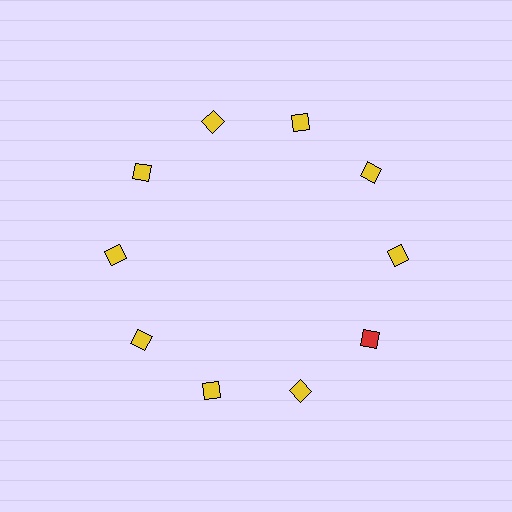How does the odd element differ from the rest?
It has a different color: red instead of yellow.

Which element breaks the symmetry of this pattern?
The red square at roughly the 4 o'clock position breaks the symmetry. All other shapes are yellow squares.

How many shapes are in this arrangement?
There are 10 shapes arranged in a ring pattern.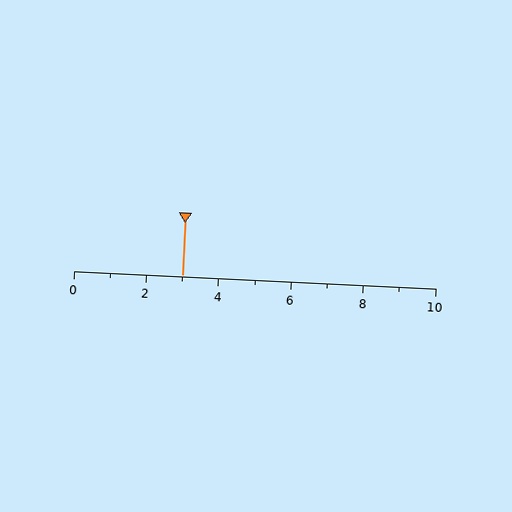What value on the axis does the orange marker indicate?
The marker indicates approximately 3.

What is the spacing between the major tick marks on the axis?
The major ticks are spaced 2 apart.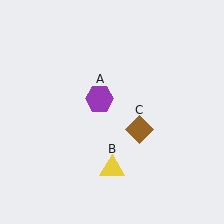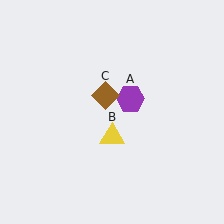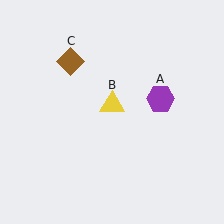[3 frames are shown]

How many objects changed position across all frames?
3 objects changed position: purple hexagon (object A), yellow triangle (object B), brown diamond (object C).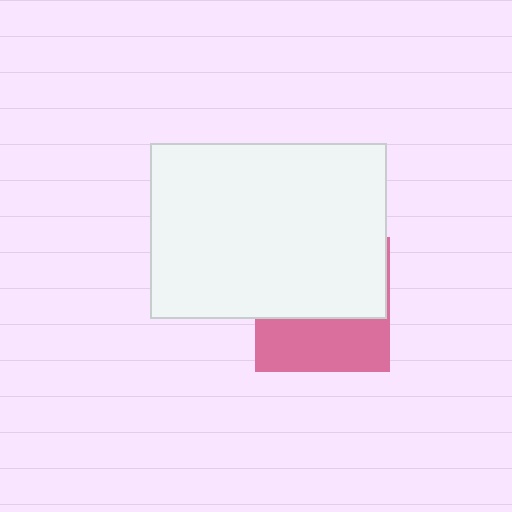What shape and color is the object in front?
The object in front is a white rectangle.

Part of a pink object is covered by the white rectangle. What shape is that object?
It is a square.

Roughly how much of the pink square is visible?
A small part of it is visible (roughly 40%).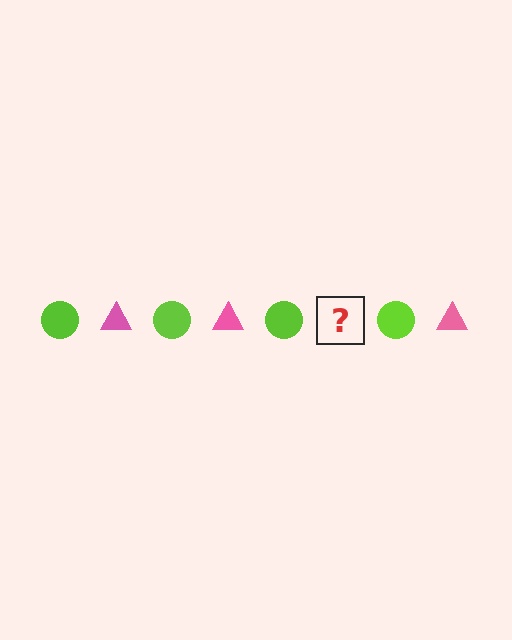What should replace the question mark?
The question mark should be replaced with a pink triangle.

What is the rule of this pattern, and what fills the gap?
The rule is that the pattern alternates between lime circle and pink triangle. The gap should be filled with a pink triangle.